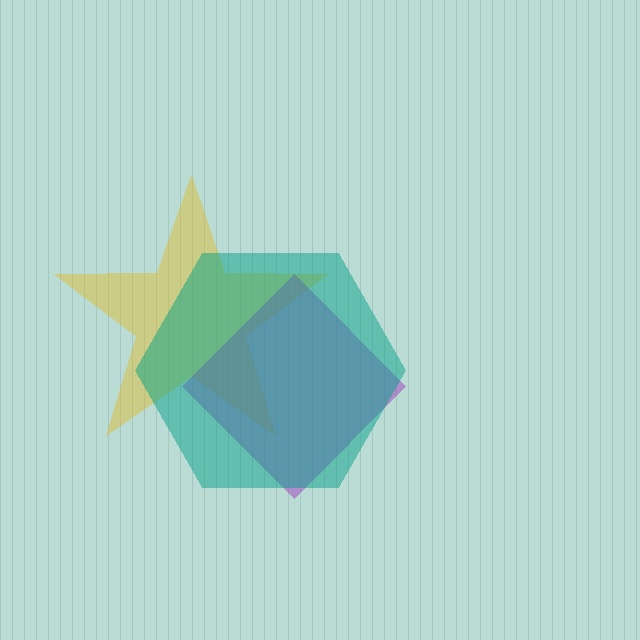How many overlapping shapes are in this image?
There are 3 overlapping shapes in the image.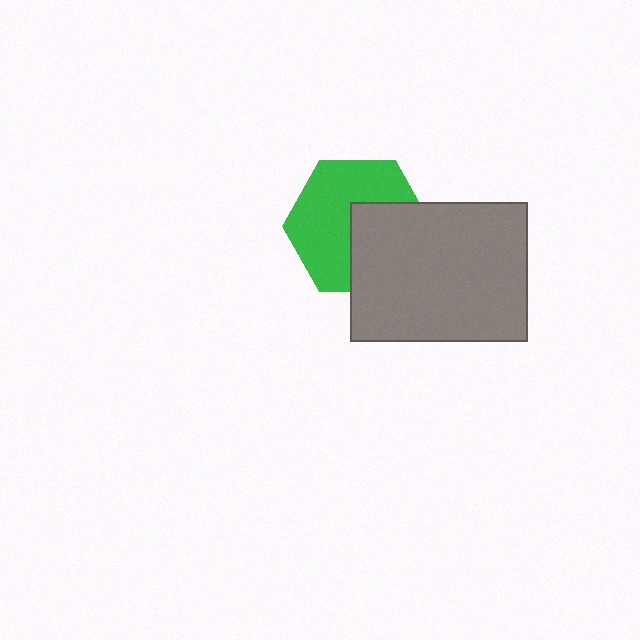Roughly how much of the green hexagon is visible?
About half of it is visible (roughly 59%).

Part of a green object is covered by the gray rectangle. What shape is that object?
It is a hexagon.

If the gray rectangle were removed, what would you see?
You would see the complete green hexagon.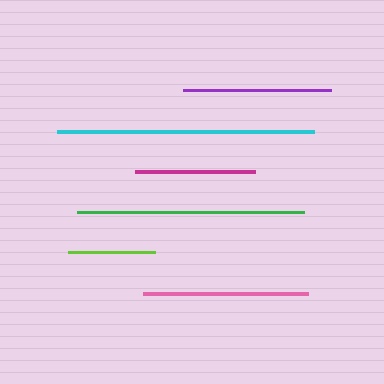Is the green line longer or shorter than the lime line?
The green line is longer than the lime line.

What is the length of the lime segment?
The lime segment is approximately 87 pixels long.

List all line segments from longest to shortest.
From longest to shortest: cyan, green, pink, purple, magenta, lime.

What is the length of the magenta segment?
The magenta segment is approximately 119 pixels long.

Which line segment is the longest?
The cyan line is the longest at approximately 258 pixels.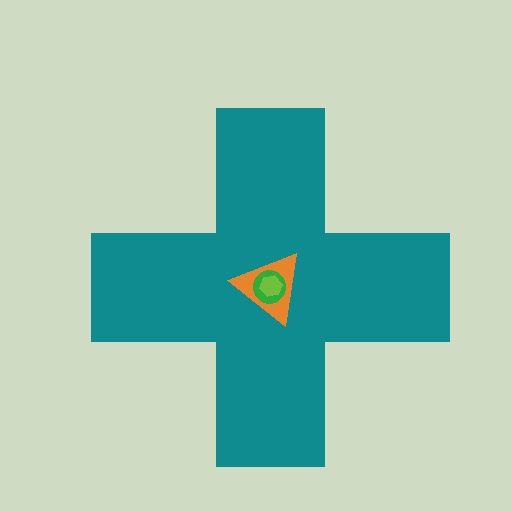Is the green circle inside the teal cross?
Yes.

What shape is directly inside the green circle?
The lime hexagon.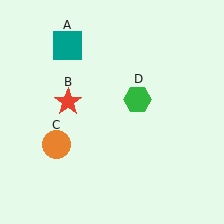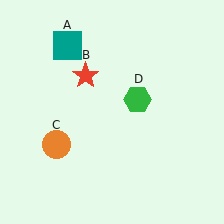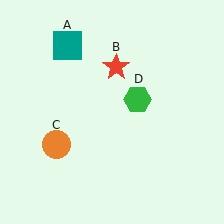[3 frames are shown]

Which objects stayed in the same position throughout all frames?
Teal square (object A) and orange circle (object C) and green hexagon (object D) remained stationary.